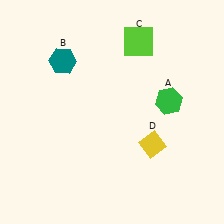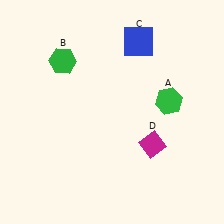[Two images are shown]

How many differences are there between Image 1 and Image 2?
There are 3 differences between the two images.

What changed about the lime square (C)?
In Image 1, C is lime. In Image 2, it changed to blue.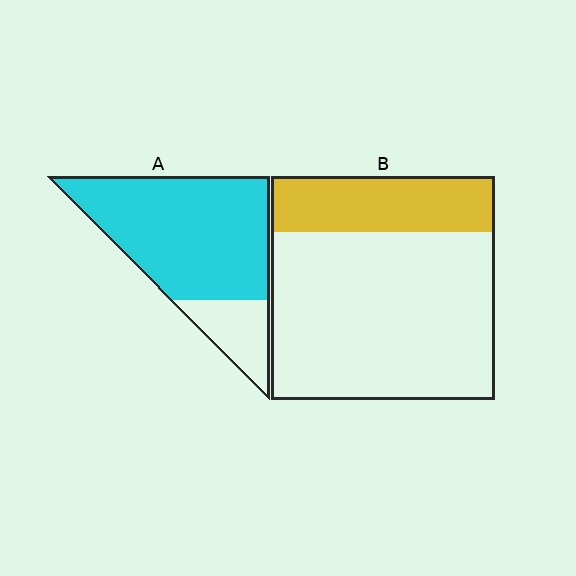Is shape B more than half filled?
No.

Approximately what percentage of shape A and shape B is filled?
A is approximately 80% and B is approximately 25%.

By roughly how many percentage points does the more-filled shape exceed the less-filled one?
By roughly 55 percentage points (A over B).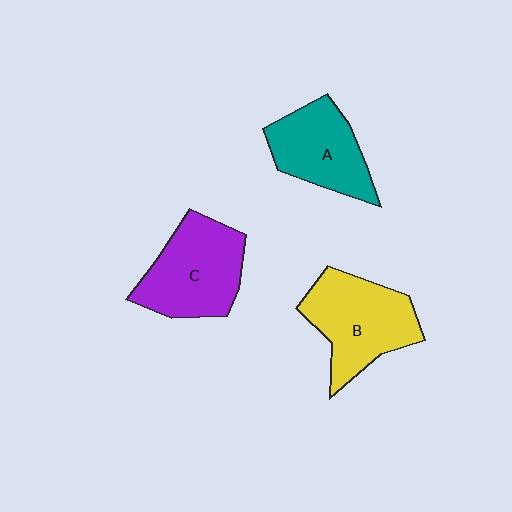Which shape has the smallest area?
Shape A (teal).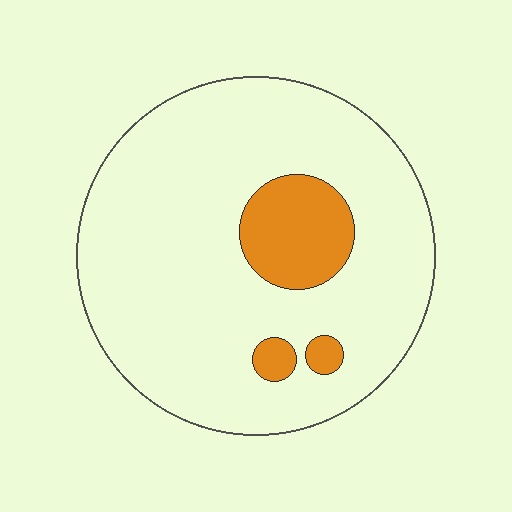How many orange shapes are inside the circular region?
3.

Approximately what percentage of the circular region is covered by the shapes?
Approximately 15%.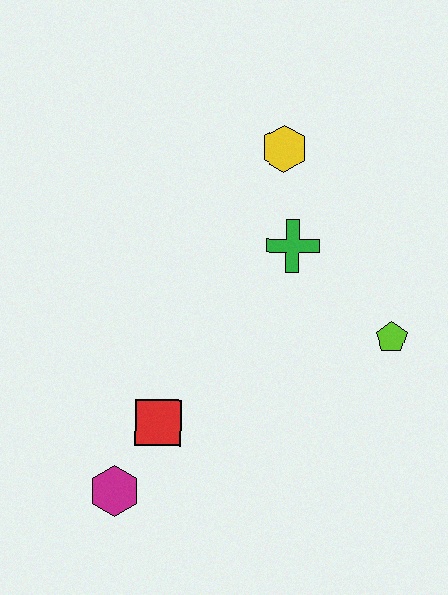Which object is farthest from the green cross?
The magenta hexagon is farthest from the green cross.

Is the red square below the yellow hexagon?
Yes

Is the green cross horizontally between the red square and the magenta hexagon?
No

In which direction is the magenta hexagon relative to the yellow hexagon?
The magenta hexagon is below the yellow hexagon.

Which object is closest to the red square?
The magenta hexagon is closest to the red square.